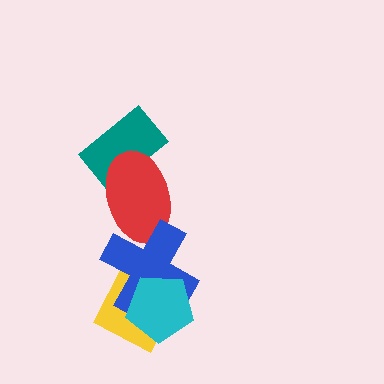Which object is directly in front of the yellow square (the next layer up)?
The blue cross is directly in front of the yellow square.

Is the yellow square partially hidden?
Yes, it is partially covered by another shape.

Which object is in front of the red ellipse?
The blue cross is in front of the red ellipse.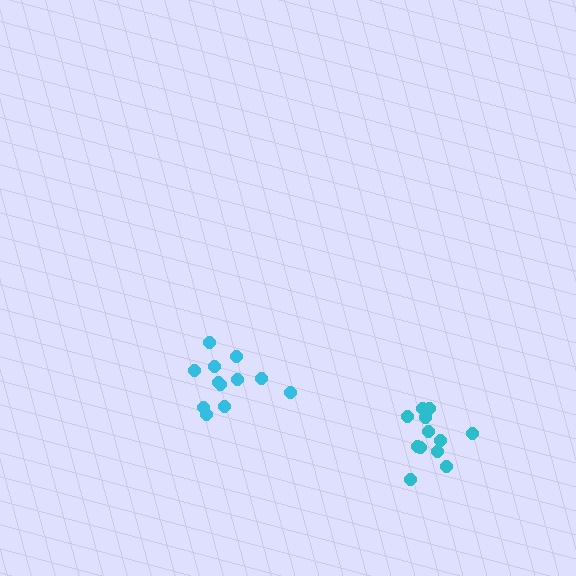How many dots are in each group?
Group 1: 12 dots, Group 2: 12 dots (24 total).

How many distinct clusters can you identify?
There are 2 distinct clusters.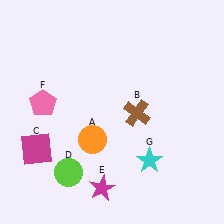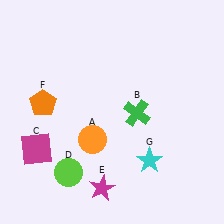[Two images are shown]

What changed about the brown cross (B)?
In Image 1, B is brown. In Image 2, it changed to green.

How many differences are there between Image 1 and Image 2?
There are 2 differences between the two images.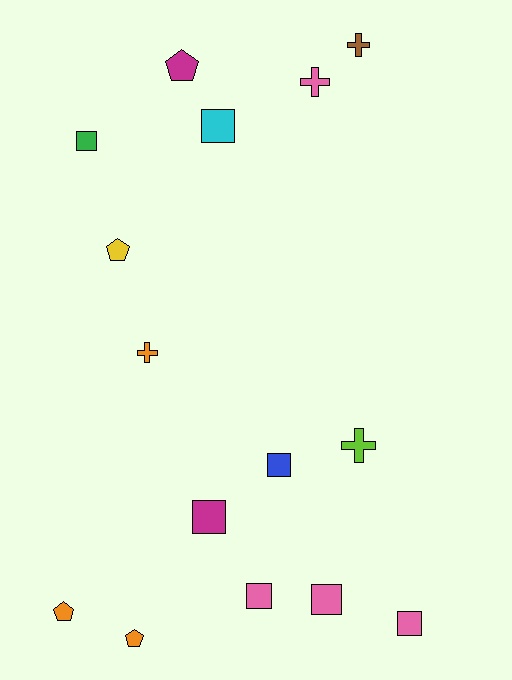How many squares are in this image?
There are 7 squares.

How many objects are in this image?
There are 15 objects.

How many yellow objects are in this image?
There is 1 yellow object.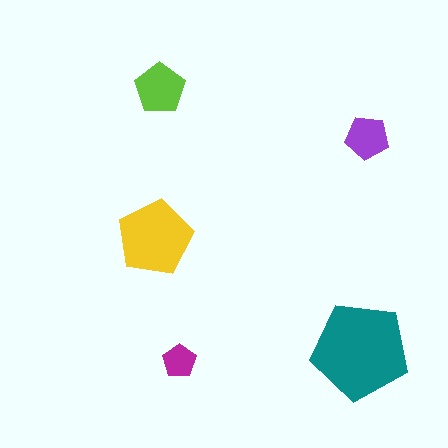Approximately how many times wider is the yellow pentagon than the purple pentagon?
About 1.5 times wider.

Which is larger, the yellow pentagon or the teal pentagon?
The teal one.